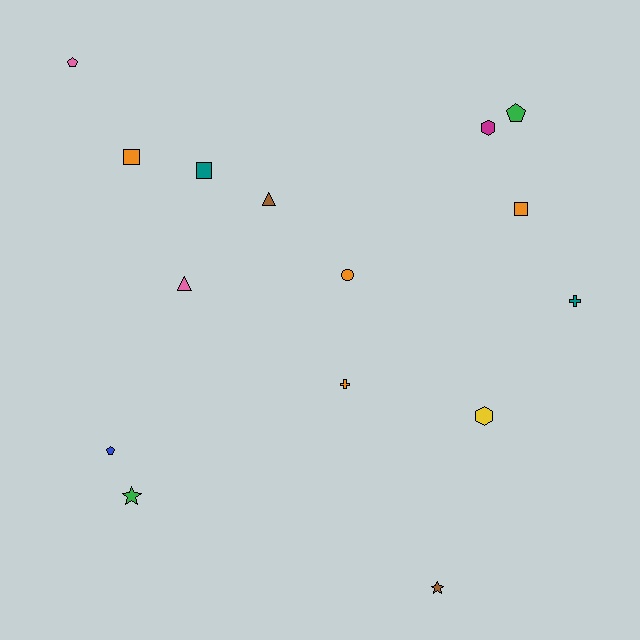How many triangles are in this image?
There are 2 triangles.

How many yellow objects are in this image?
There is 1 yellow object.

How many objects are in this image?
There are 15 objects.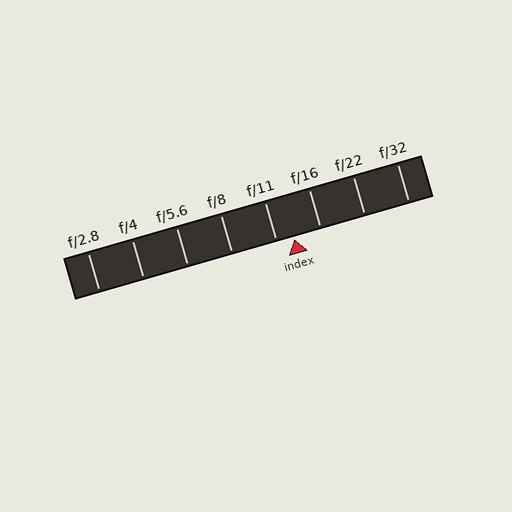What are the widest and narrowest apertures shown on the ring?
The widest aperture shown is f/2.8 and the narrowest is f/32.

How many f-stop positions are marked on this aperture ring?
There are 8 f-stop positions marked.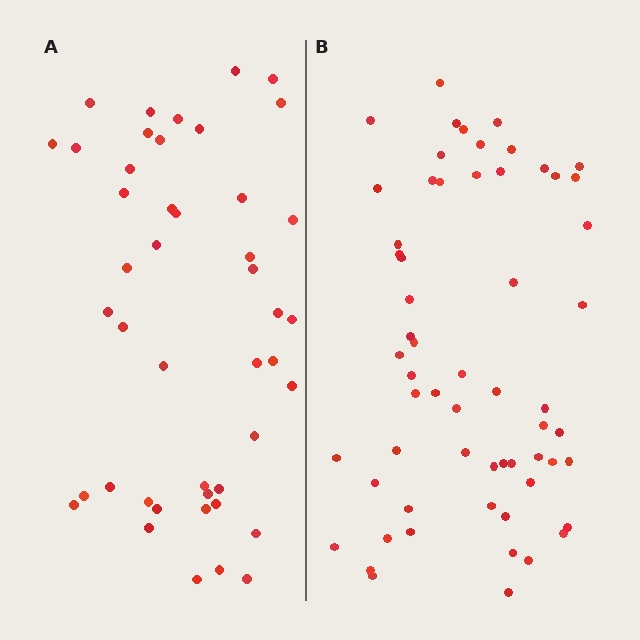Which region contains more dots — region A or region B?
Region B (the right region) has more dots.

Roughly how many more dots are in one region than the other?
Region B has approximately 15 more dots than region A.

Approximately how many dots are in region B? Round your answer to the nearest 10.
About 60 dots.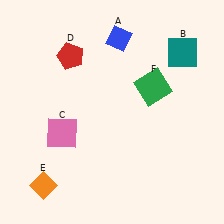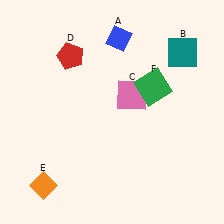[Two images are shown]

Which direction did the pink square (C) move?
The pink square (C) moved right.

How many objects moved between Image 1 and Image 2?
1 object moved between the two images.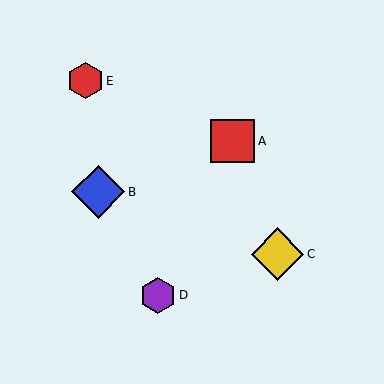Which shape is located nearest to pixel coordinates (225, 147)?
The red square (labeled A) at (233, 141) is nearest to that location.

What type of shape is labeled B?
Shape B is a blue diamond.